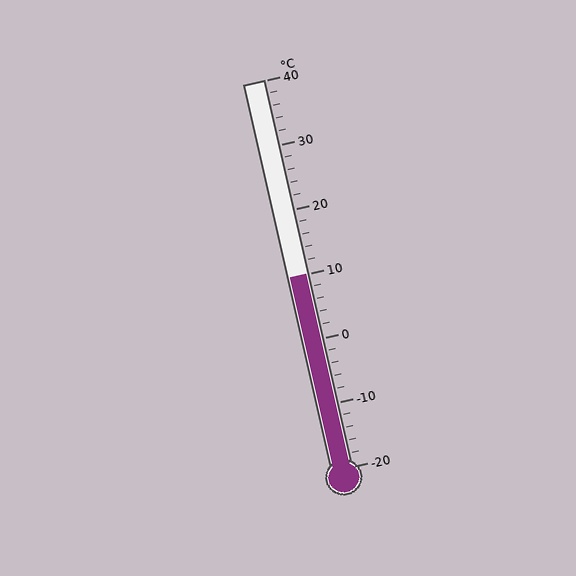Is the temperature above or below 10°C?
The temperature is at 10°C.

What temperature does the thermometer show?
The thermometer shows approximately 10°C.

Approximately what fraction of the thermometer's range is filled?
The thermometer is filled to approximately 50% of its range.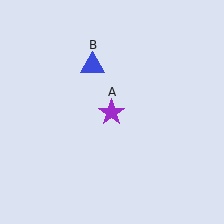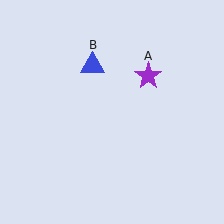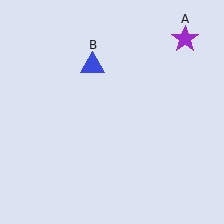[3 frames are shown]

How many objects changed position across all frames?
1 object changed position: purple star (object A).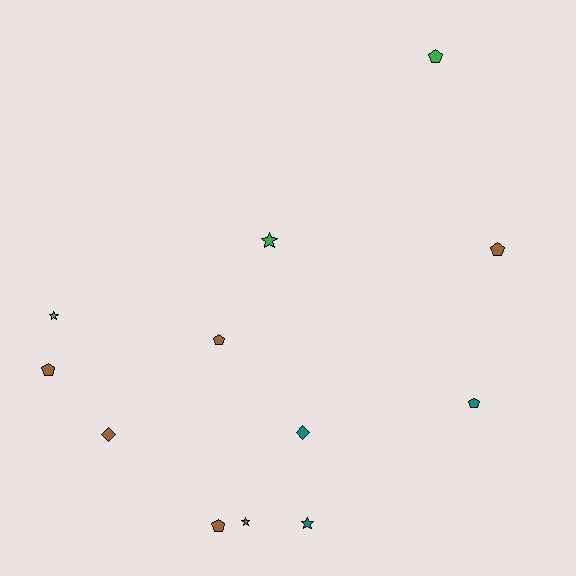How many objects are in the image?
There are 12 objects.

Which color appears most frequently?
Brown, with 6 objects.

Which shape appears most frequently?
Pentagon, with 6 objects.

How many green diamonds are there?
There are no green diamonds.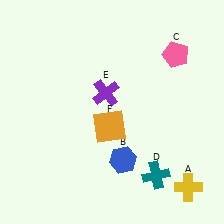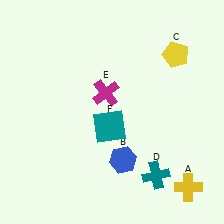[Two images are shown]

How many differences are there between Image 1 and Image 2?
There are 3 differences between the two images.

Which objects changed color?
C changed from pink to yellow. E changed from purple to magenta. F changed from orange to teal.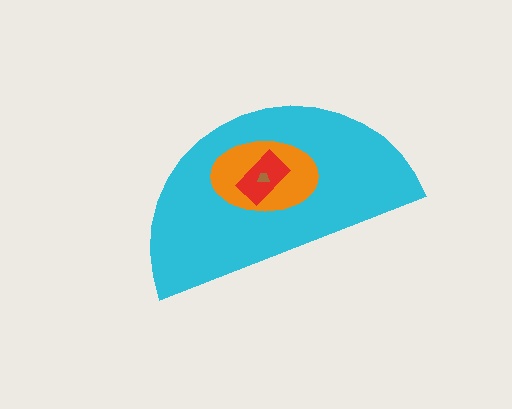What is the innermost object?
The brown trapezoid.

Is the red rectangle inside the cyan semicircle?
Yes.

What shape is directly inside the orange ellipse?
The red rectangle.